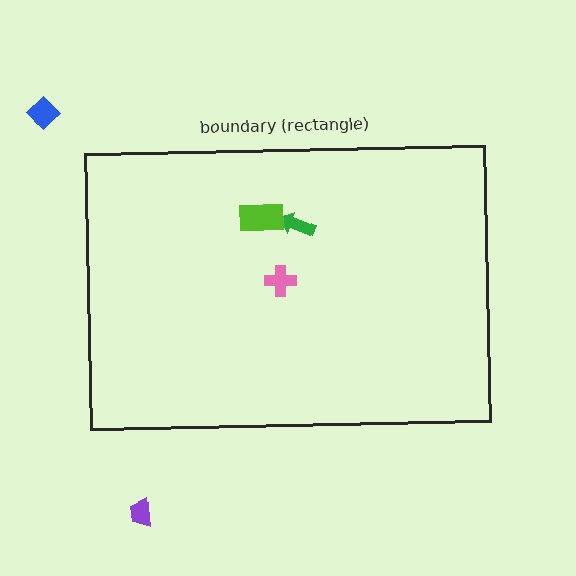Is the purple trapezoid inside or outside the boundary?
Outside.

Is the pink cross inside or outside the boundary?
Inside.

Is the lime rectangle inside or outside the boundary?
Inside.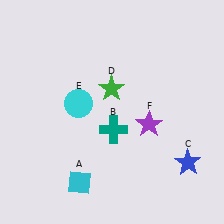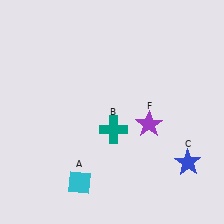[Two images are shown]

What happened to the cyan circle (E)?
The cyan circle (E) was removed in Image 2. It was in the top-left area of Image 1.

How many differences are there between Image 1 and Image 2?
There are 2 differences between the two images.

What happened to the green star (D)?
The green star (D) was removed in Image 2. It was in the top-left area of Image 1.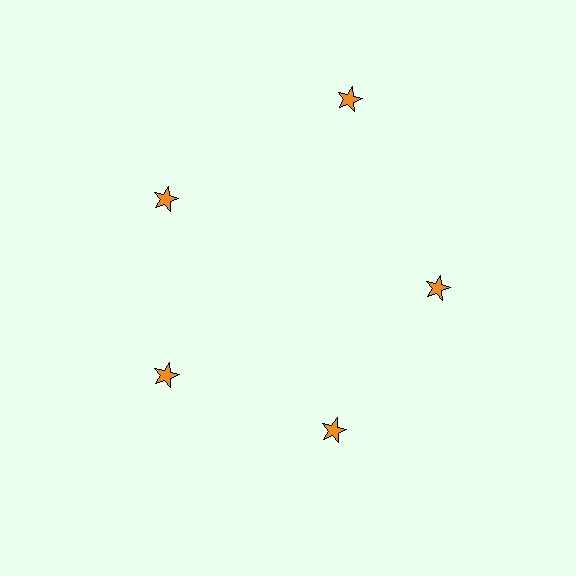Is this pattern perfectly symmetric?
No. The 5 orange stars are arranged in a ring, but one element near the 1 o'clock position is pushed outward from the center, breaking the 5-fold rotational symmetry.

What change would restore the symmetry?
The symmetry would be restored by moving it inward, back onto the ring so that all 5 stars sit at equal angles and equal distance from the center.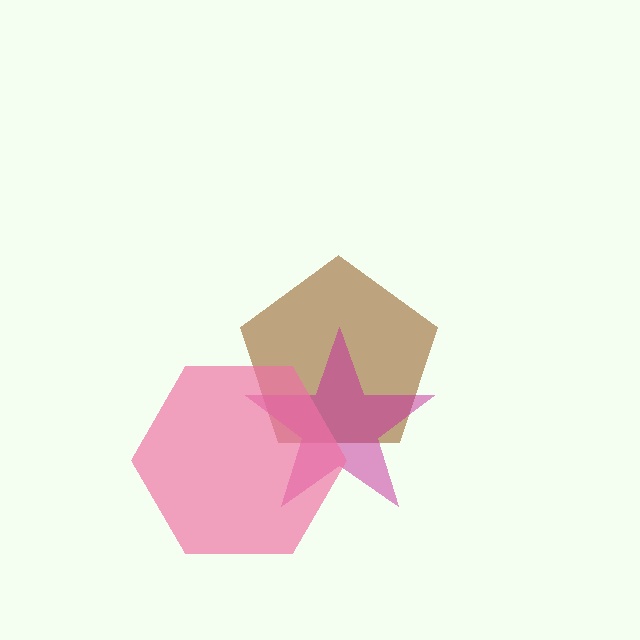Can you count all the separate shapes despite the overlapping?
Yes, there are 3 separate shapes.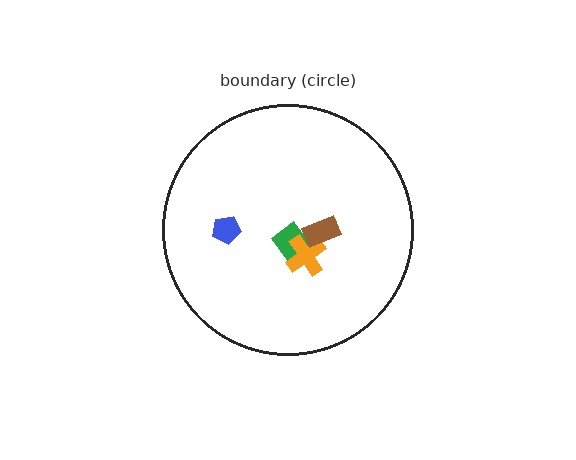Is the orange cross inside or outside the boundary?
Inside.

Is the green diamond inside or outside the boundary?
Inside.